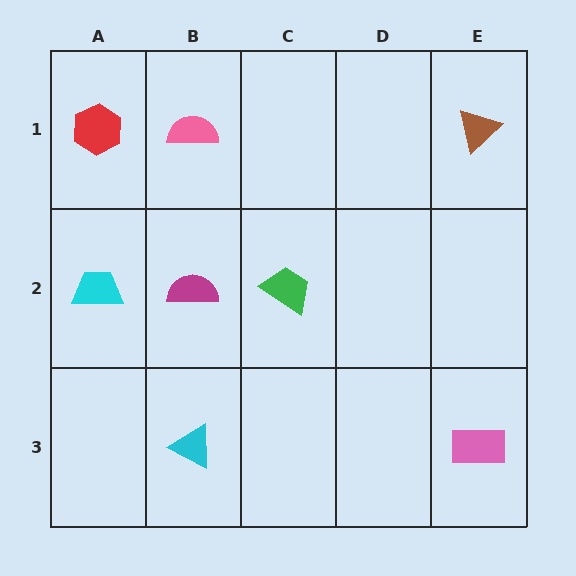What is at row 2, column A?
A cyan trapezoid.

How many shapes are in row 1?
3 shapes.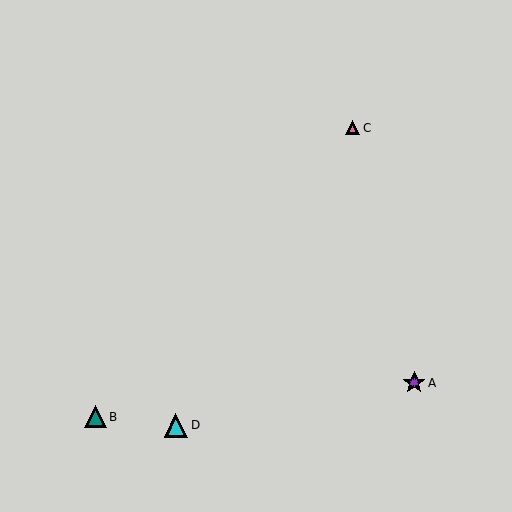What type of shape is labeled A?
Shape A is a purple star.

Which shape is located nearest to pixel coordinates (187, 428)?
The cyan triangle (labeled D) at (176, 425) is nearest to that location.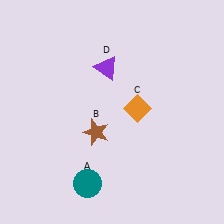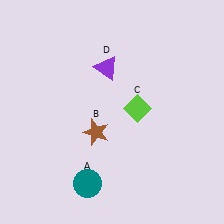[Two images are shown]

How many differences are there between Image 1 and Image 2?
There is 1 difference between the two images.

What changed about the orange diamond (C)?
In Image 1, C is orange. In Image 2, it changed to lime.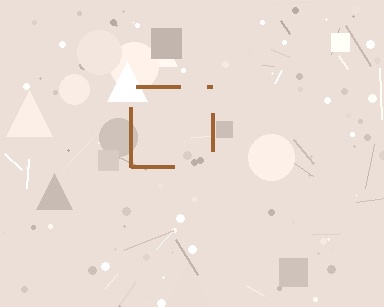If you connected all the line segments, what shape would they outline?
They would outline a square.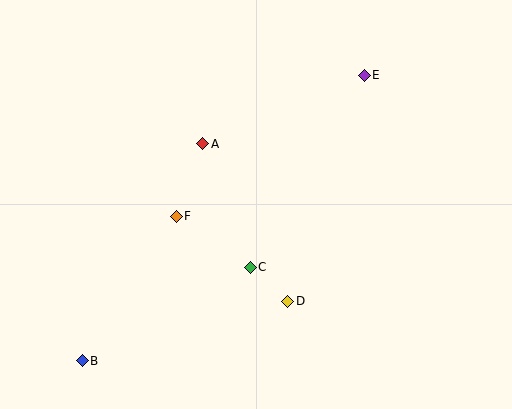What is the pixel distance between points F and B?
The distance between F and B is 172 pixels.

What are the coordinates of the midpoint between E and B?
The midpoint between E and B is at (223, 218).